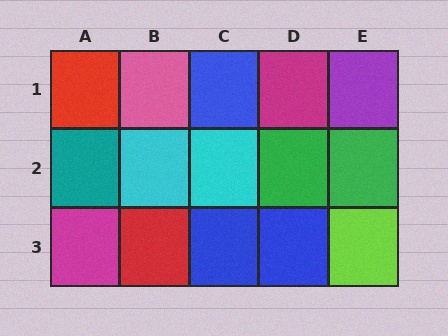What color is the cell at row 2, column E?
Green.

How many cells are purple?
1 cell is purple.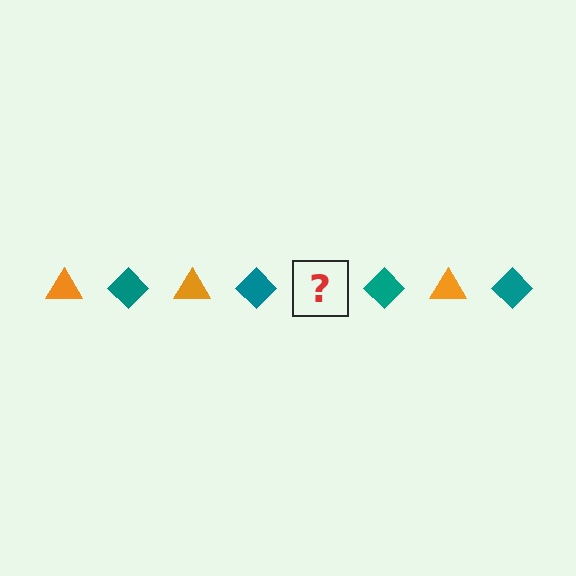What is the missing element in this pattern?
The missing element is an orange triangle.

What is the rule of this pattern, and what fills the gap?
The rule is that the pattern alternates between orange triangle and teal diamond. The gap should be filled with an orange triangle.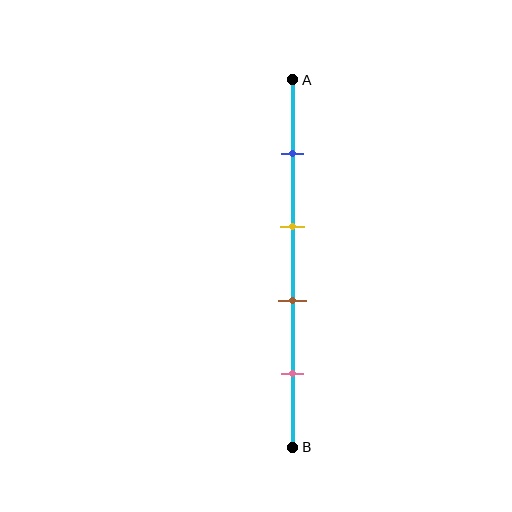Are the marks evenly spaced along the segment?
Yes, the marks are approximately evenly spaced.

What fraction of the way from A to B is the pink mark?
The pink mark is approximately 80% (0.8) of the way from A to B.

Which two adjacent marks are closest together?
The yellow and brown marks are the closest adjacent pair.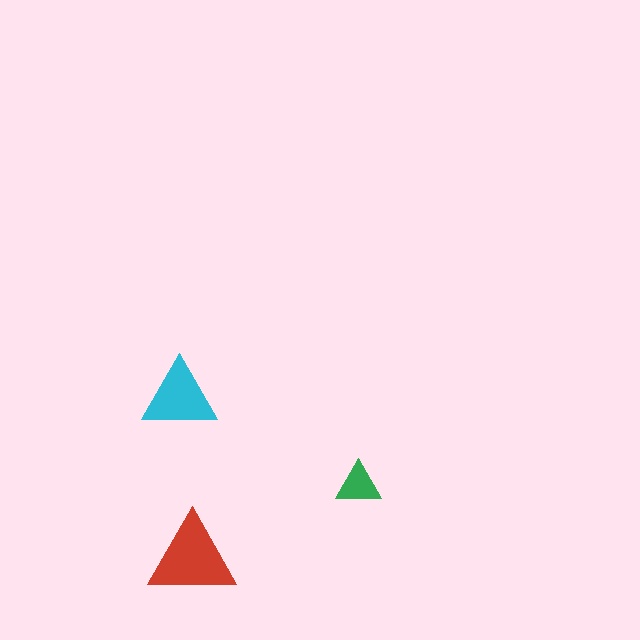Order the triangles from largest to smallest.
the red one, the cyan one, the green one.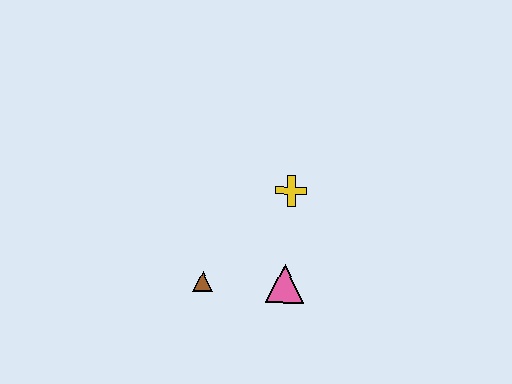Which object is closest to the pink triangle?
The brown triangle is closest to the pink triangle.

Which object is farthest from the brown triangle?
The yellow cross is farthest from the brown triangle.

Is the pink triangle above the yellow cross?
No